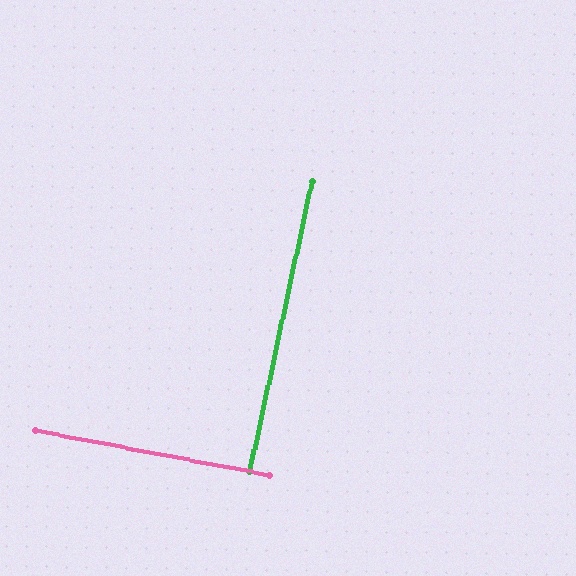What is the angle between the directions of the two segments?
Approximately 89 degrees.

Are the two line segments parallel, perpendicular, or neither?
Perpendicular — they meet at approximately 89°.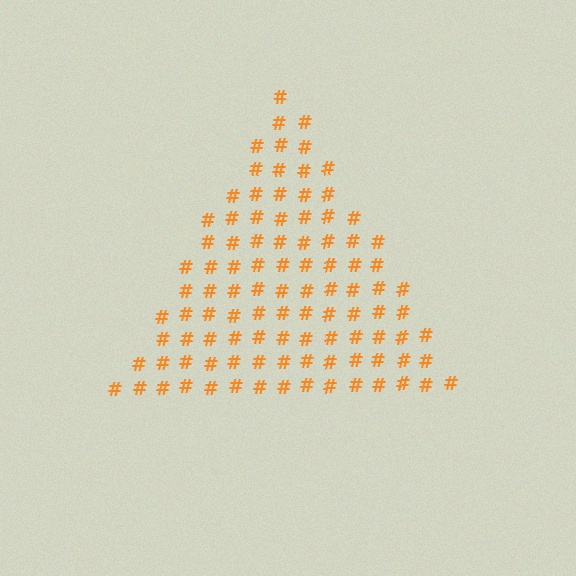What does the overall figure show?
The overall figure shows a triangle.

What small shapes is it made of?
It is made of small hash symbols.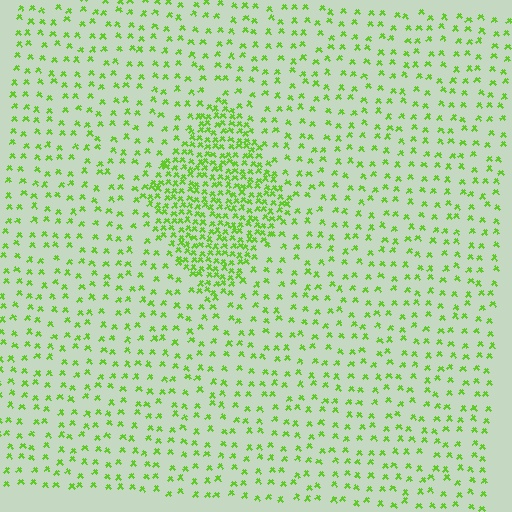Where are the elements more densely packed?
The elements are more densely packed inside the diamond boundary.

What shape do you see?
I see a diamond.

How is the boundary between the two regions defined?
The boundary is defined by a change in element density (approximately 2.7x ratio). All elements are the same color, size, and shape.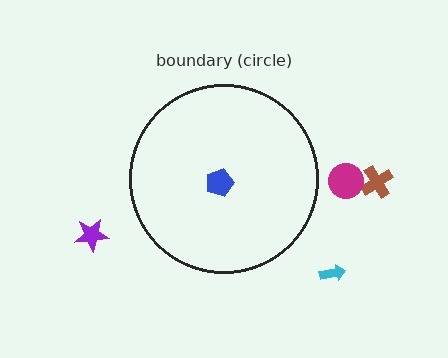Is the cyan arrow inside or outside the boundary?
Outside.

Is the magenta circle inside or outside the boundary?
Outside.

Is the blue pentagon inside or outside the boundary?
Inside.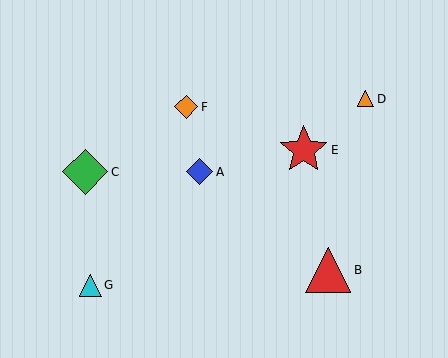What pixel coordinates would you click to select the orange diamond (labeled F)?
Click at (186, 107) to select the orange diamond F.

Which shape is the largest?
The red star (labeled E) is the largest.